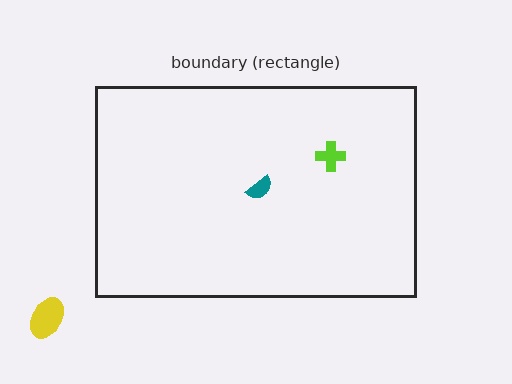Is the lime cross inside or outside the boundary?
Inside.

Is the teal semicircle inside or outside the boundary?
Inside.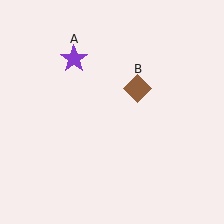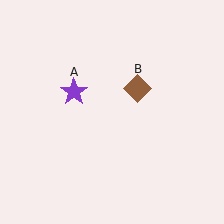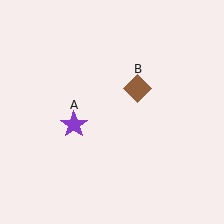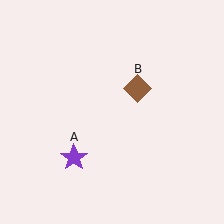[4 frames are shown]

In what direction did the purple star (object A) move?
The purple star (object A) moved down.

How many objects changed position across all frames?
1 object changed position: purple star (object A).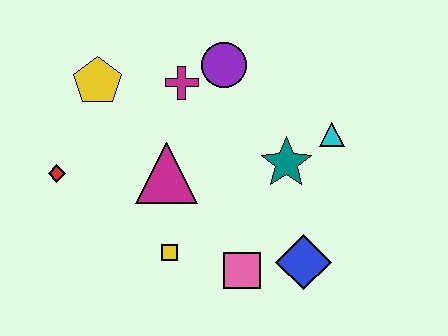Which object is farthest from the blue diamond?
The yellow pentagon is farthest from the blue diamond.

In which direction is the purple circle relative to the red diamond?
The purple circle is to the right of the red diamond.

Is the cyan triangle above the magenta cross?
No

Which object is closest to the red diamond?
The yellow pentagon is closest to the red diamond.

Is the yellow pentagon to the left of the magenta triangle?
Yes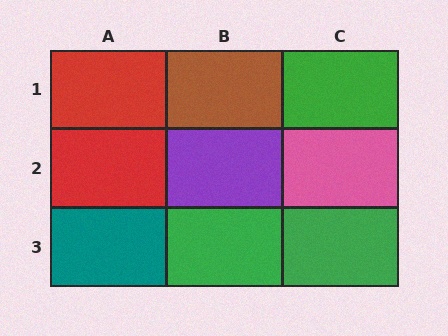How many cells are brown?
1 cell is brown.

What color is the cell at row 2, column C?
Pink.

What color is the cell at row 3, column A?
Teal.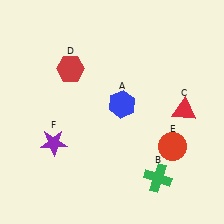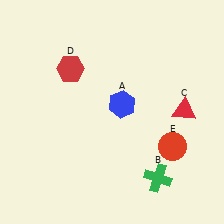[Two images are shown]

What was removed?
The purple star (F) was removed in Image 2.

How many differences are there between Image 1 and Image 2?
There is 1 difference between the two images.